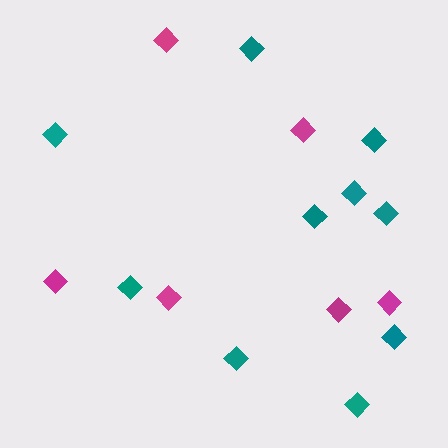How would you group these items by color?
There are 2 groups: one group of magenta diamonds (6) and one group of teal diamonds (10).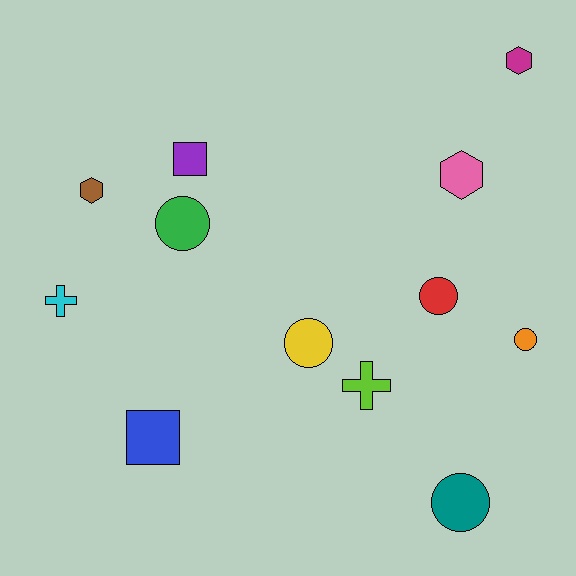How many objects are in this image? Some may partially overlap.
There are 12 objects.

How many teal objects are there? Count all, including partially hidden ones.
There is 1 teal object.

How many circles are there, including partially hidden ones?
There are 5 circles.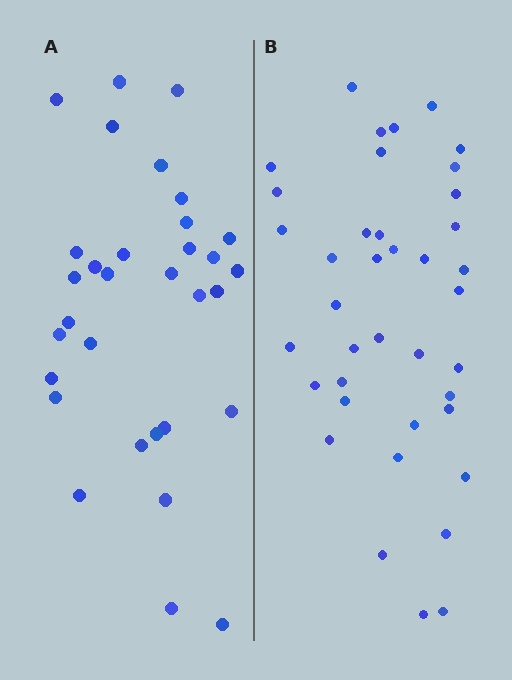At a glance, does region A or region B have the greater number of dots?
Region B (the right region) has more dots.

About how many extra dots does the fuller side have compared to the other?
Region B has roughly 8 or so more dots than region A.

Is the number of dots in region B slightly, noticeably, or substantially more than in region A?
Region B has only slightly more — the two regions are fairly close. The ratio is roughly 1.2 to 1.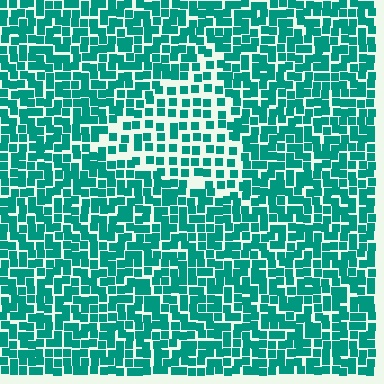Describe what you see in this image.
The image contains small teal elements arranged at two different densities. A triangle-shaped region is visible where the elements are less densely packed than the surrounding area.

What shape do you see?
I see a triangle.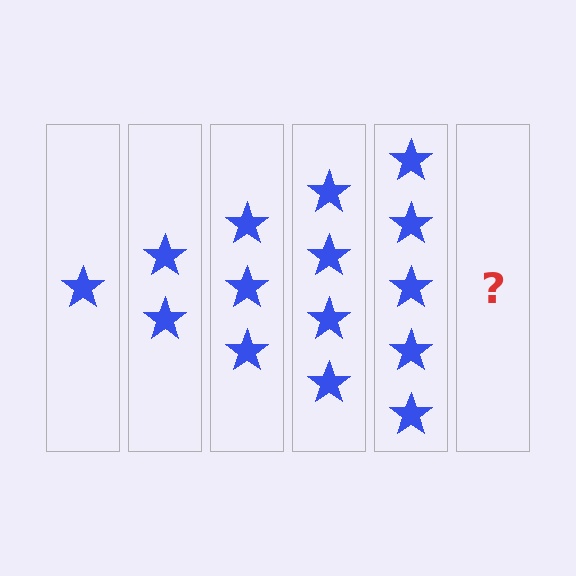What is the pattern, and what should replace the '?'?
The pattern is that each step adds one more star. The '?' should be 6 stars.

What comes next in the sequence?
The next element should be 6 stars.